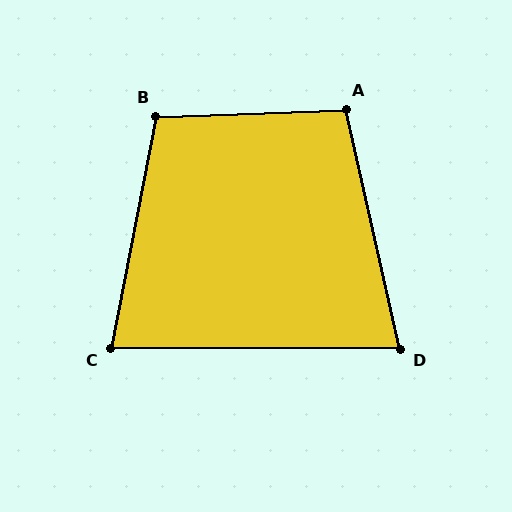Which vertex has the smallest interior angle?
D, at approximately 77 degrees.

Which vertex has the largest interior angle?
B, at approximately 103 degrees.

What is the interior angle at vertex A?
Approximately 101 degrees (obtuse).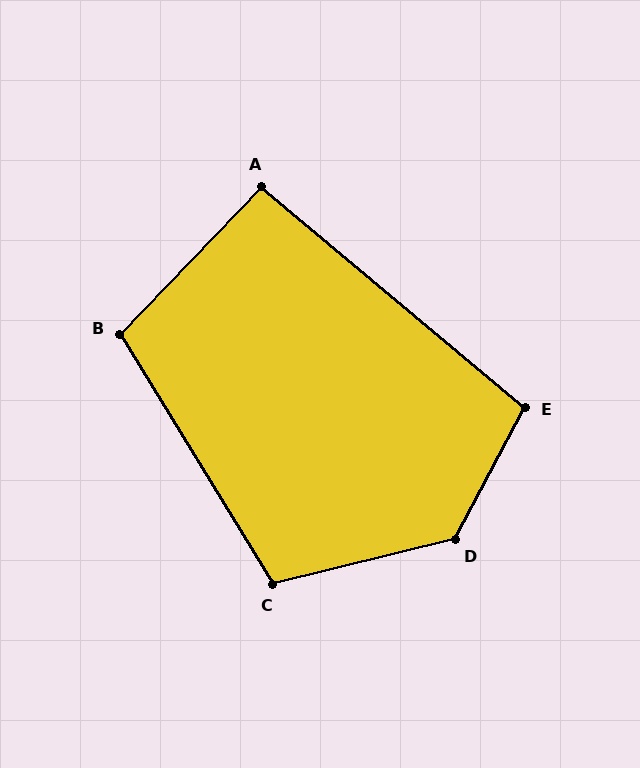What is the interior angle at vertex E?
Approximately 102 degrees (obtuse).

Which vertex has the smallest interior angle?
A, at approximately 94 degrees.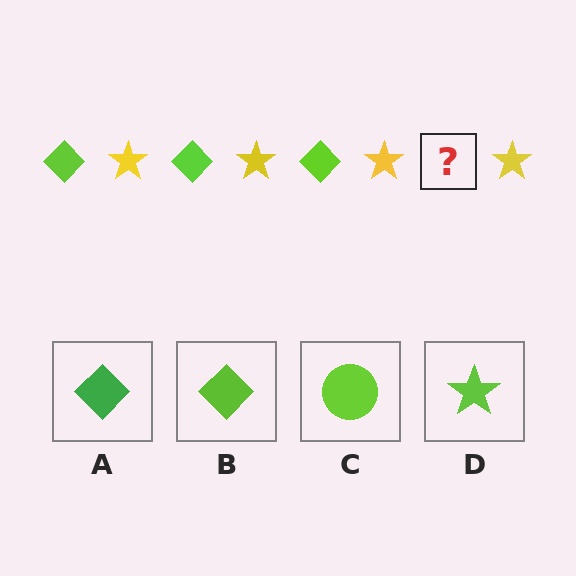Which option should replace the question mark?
Option B.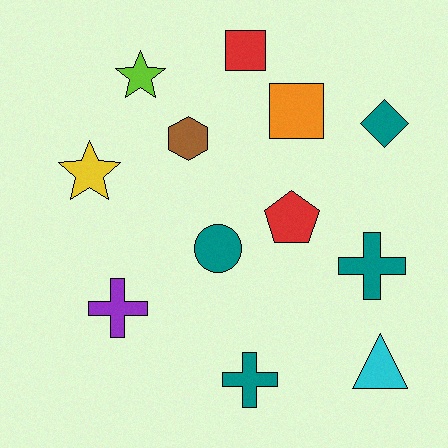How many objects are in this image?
There are 12 objects.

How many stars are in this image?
There are 2 stars.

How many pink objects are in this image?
There are no pink objects.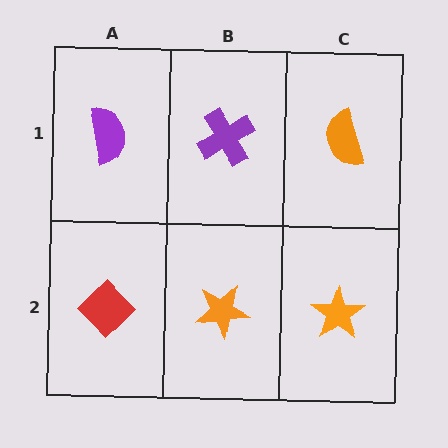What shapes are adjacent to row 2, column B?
A purple cross (row 1, column B), a red diamond (row 2, column A), an orange star (row 2, column C).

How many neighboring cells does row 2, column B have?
3.